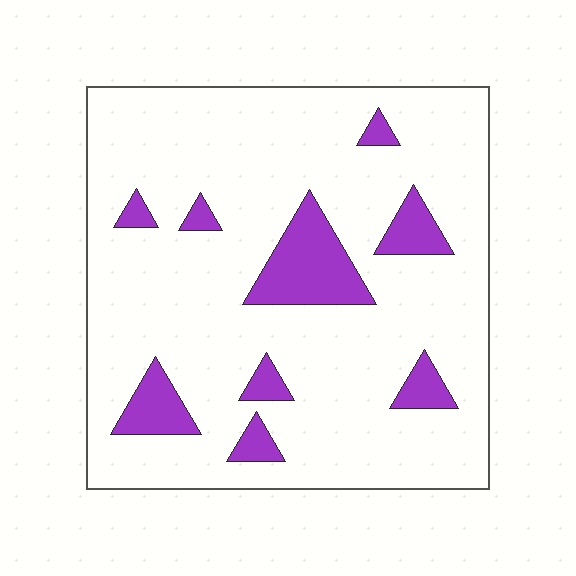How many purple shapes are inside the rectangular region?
9.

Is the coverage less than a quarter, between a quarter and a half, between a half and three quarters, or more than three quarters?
Less than a quarter.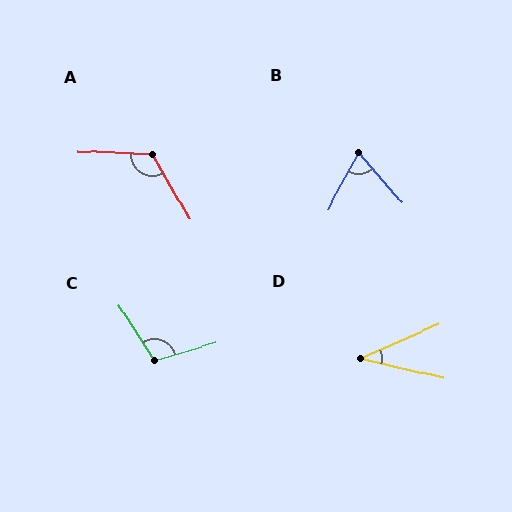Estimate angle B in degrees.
Approximately 70 degrees.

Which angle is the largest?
A, at approximately 122 degrees.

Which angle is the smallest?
D, at approximately 37 degrees.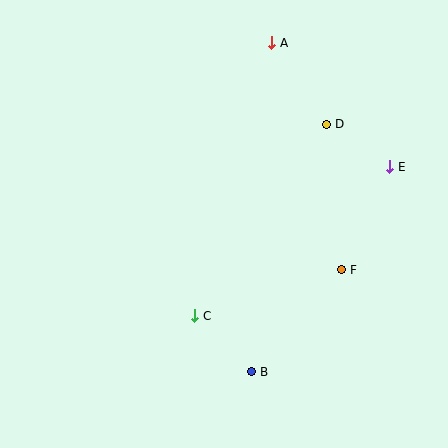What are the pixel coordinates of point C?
Point C is at (195, 316).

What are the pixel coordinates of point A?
Point A is at (272, 43).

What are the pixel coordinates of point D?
Point D is at (327, 124).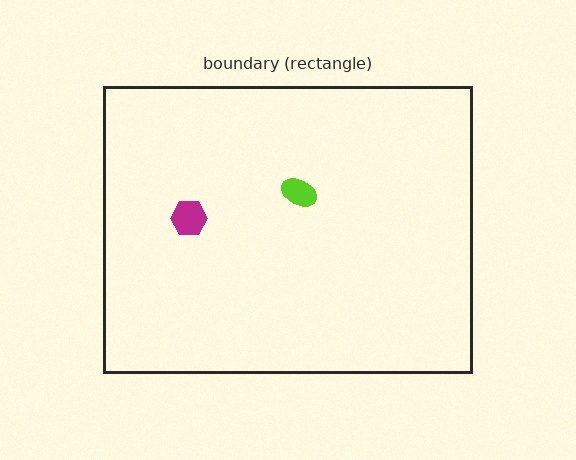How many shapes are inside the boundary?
2 inside, 0 outside.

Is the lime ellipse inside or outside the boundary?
Inside.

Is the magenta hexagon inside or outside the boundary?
Inside.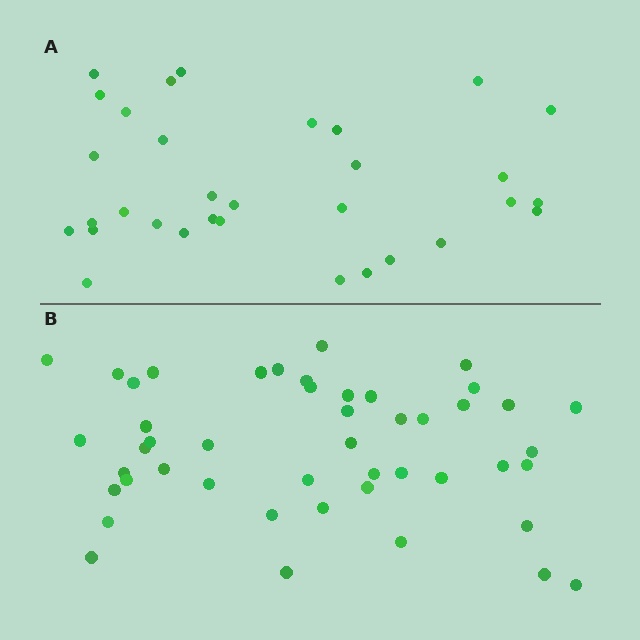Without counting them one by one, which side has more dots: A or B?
Region B (the bottom region) has more dots.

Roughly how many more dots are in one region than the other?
Region B has approximately 15 more dots than region A.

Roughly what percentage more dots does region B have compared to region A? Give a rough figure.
About 45% more.